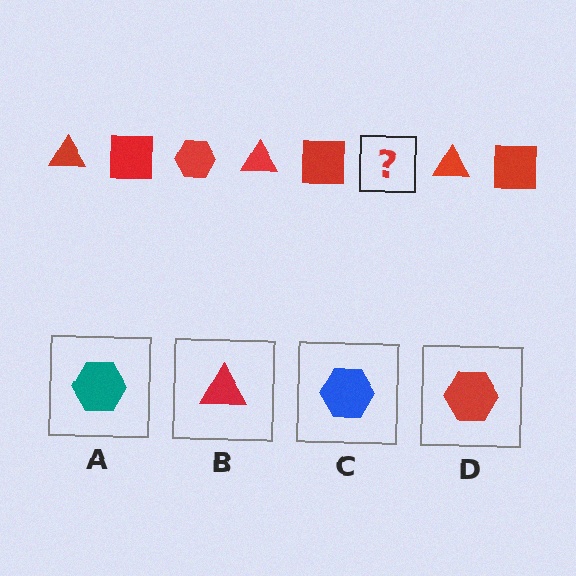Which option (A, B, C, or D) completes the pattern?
D.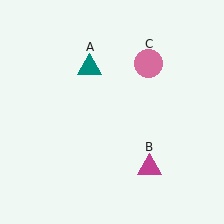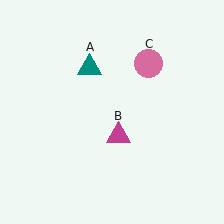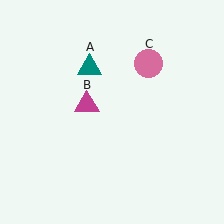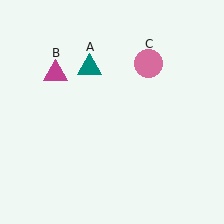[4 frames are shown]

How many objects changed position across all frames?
1 object changed position: magenta triangle (object B).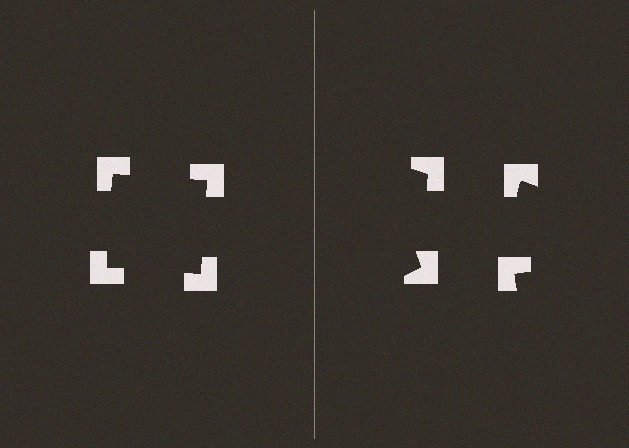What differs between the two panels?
The notched squares are positioned identically on both sides; only the wedge orientations differ. On the left they align to a square; on the right they are misaligned.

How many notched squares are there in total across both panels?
8 — 4 on each side.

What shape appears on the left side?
An illusory square.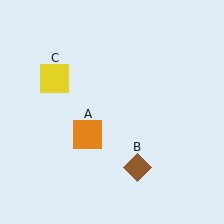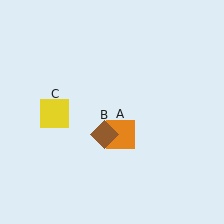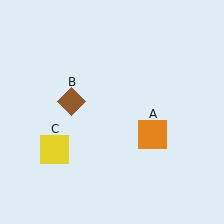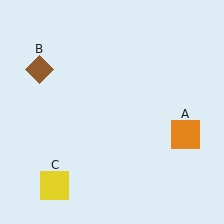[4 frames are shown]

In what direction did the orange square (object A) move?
The orange square (object A) moved right.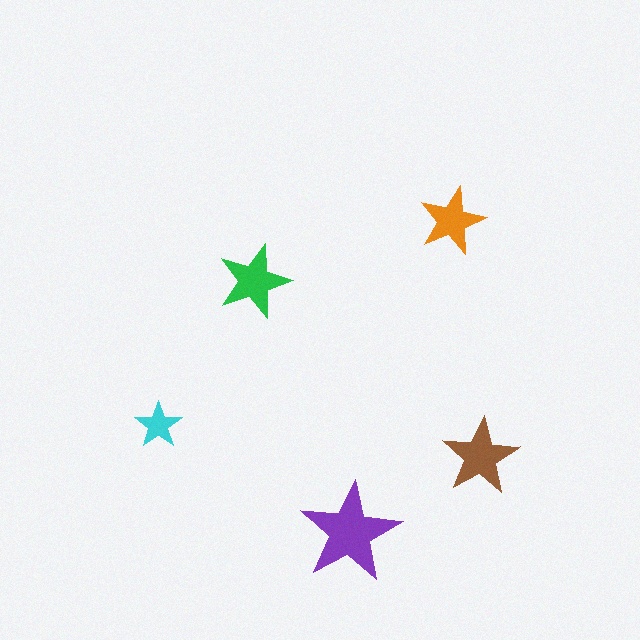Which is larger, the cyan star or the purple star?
The purple one.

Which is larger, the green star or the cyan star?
The green one.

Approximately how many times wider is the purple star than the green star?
About 1.5 times wider.